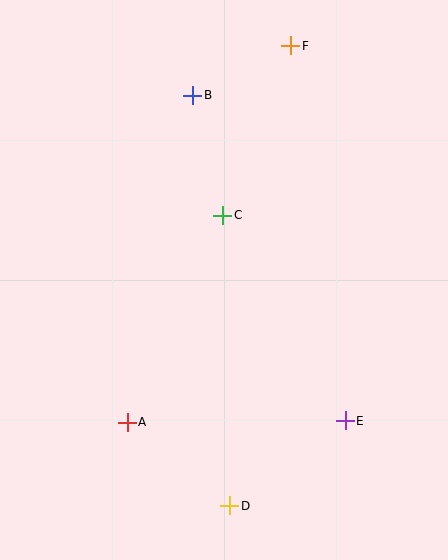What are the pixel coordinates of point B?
Point B is at (193, 95).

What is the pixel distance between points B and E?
The distance between B and E is 359 pixels.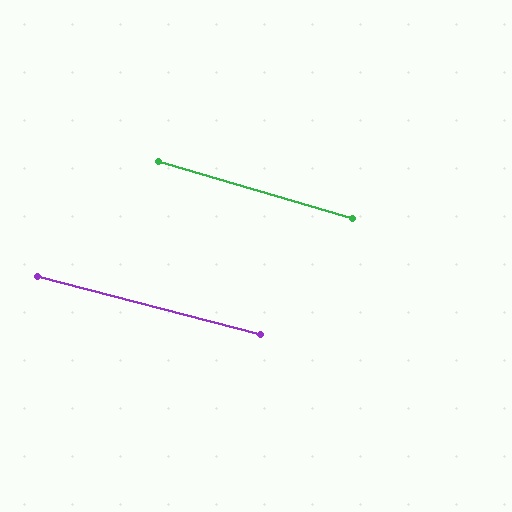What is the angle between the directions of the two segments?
Approximately 2 degrees.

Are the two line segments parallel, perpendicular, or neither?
Parallel — their directions differ by only 1.6°.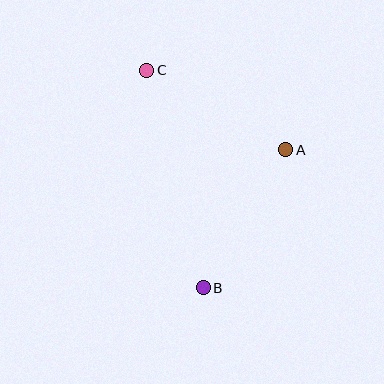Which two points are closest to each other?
Points A and C are closest to each other.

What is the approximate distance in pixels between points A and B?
The distance between A and B is approximately 161 pixels.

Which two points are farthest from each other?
Points B and C are farthest from each other.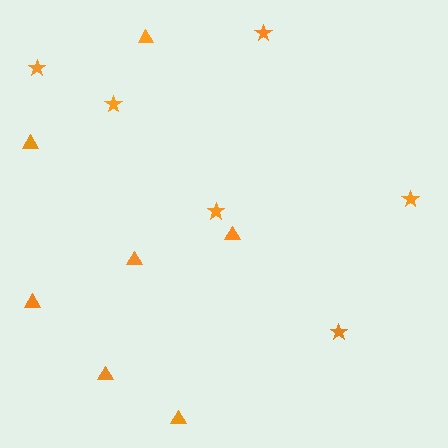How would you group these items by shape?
There are 2 groups: one group of stars (6) and one group of triangles (7).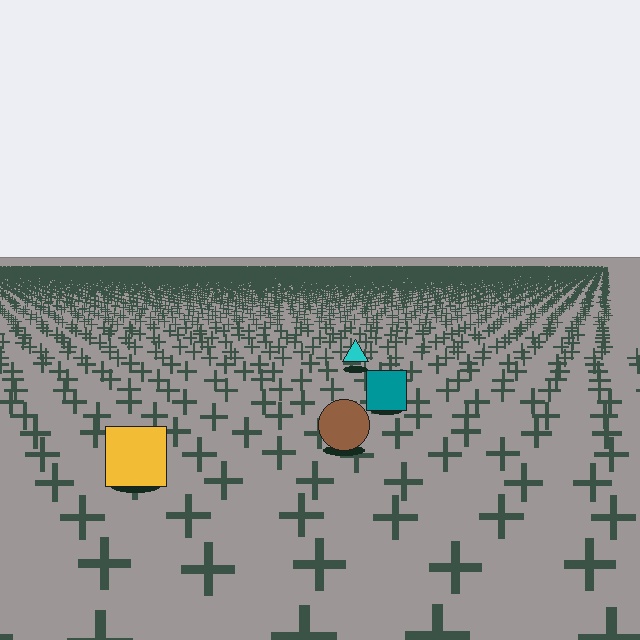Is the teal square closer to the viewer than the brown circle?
No. The brown circle is closer — you can tell from the texture gradient: the ground texture is coarser near it.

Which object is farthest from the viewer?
The cyan triangle is farthest from the viewer. It appears smaller and the ground texture around it is denser.